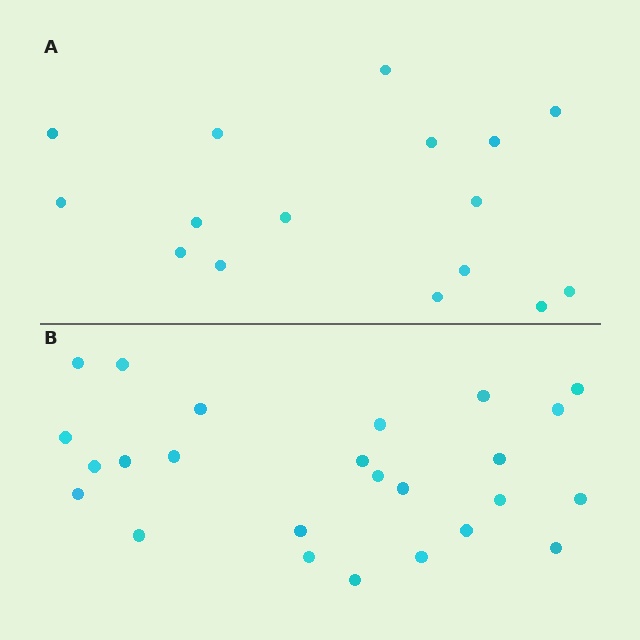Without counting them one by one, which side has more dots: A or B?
Region B (the bottom region) has more dots.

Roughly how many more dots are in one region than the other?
Region B has roughly 8 or so more dots than region A.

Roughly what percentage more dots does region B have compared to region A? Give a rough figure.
About 55% more.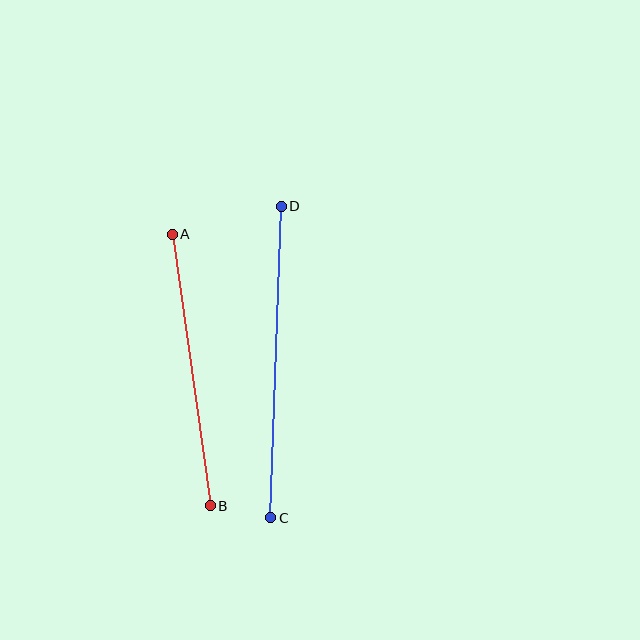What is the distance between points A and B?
The distance is approximately 275 pixels.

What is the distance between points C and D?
The distance is approximately 312 pixels.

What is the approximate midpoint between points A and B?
The midpoint is at approximately (191, 370) pixels.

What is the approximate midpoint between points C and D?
The midpoint is at approximately (276, 362) pixels.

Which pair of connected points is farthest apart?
Points C and D are farthest apart.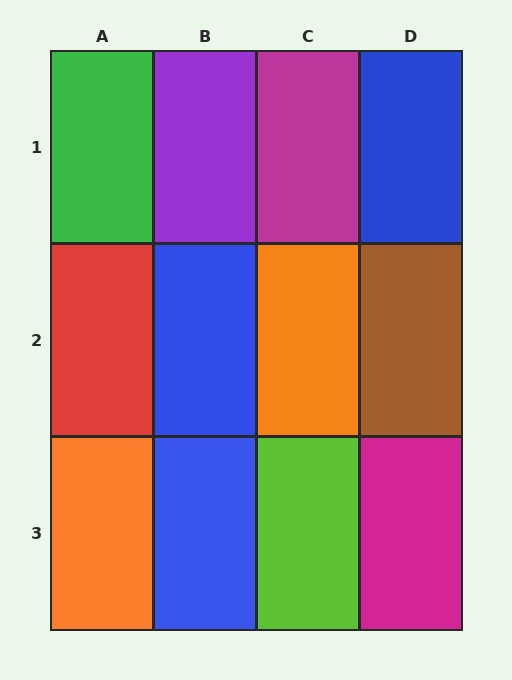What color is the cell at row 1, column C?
Magenta.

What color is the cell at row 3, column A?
Orange.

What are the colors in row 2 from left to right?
Red, blue, orange, brown.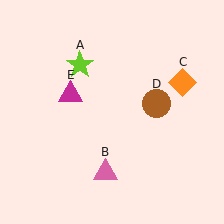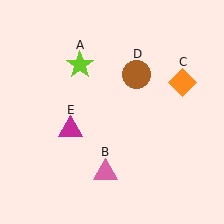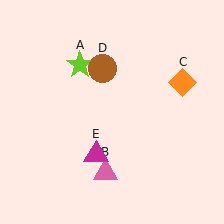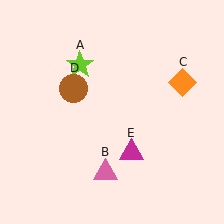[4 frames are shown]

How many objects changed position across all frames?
2 objects changed position: brown circle (object D), magenta triangle (object E).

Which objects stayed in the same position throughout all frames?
Lime star (object A) and pink triangle (object B) and orange diamond (object C) remained stationary.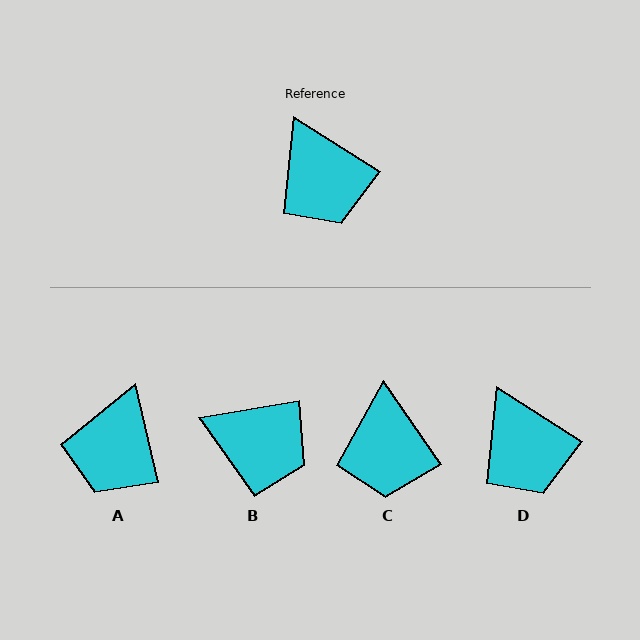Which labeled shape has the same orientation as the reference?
D.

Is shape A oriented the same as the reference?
No, it is off by about 45 degrees.